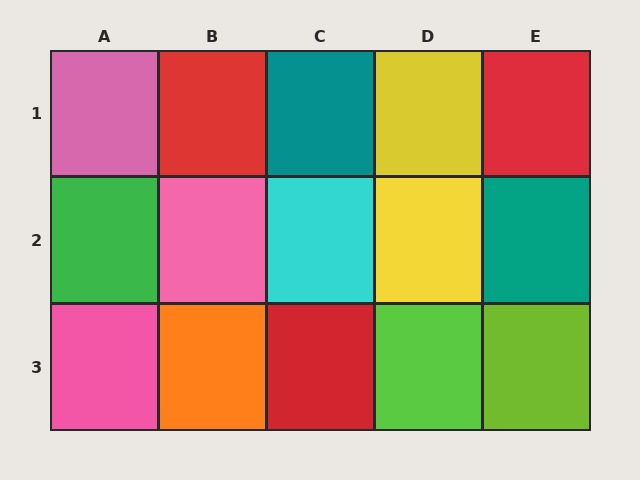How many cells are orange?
1 cell is orange.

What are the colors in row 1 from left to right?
Pink, red, teal, yellow, red.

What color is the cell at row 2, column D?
Yellow.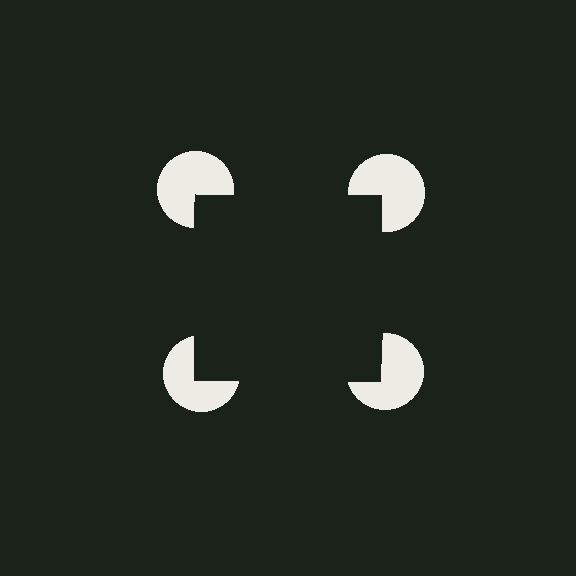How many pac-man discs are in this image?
There are 4 — one at each vertex of the illusory square.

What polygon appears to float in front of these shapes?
An illusory square — its edges are inferred from the aligned wedge cuts in the pac-man discs, not physically drawn.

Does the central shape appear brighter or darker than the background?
It typically appears slightly darker than the background, even though no actual brightness change is drawn.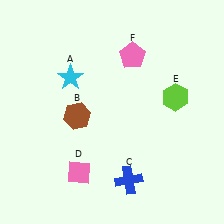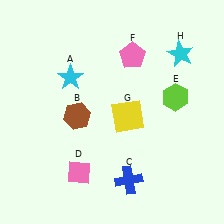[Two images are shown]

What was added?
A yellow square (G), a cyan star (H) were added in Image 2.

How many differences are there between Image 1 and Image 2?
There are 2 differences between the two images.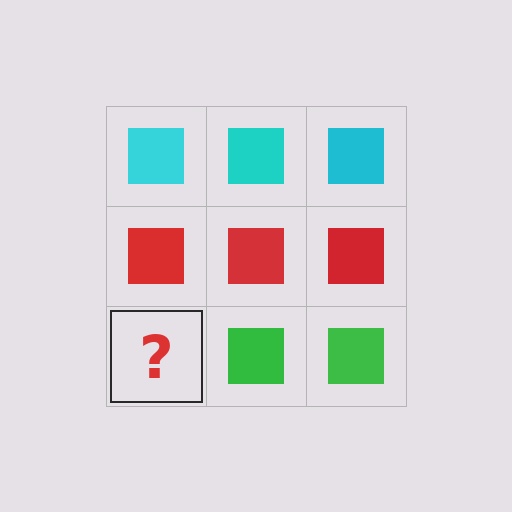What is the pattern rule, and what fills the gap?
The rule is that each row has a consistent color. The gap should be filled with a green square.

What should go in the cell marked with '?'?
The missing cell should contain a green square.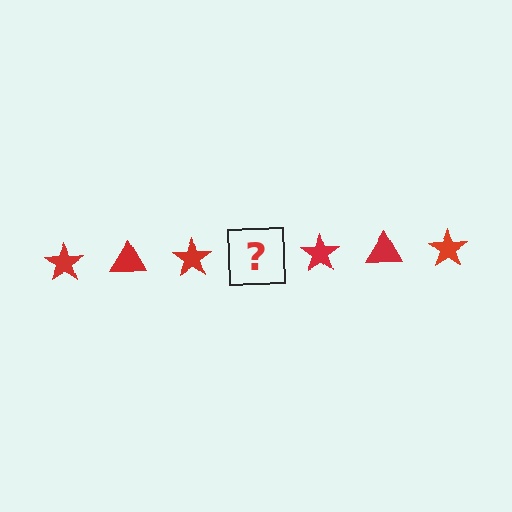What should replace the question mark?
The question mark should be replaced with a red triangle.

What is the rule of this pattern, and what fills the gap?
The rule is that the pattern cycles through star, triangle shapes in red. The gap should be filled with a red triangle.